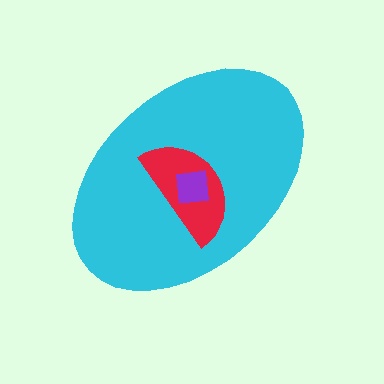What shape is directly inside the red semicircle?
The purple square.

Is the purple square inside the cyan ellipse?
Yes.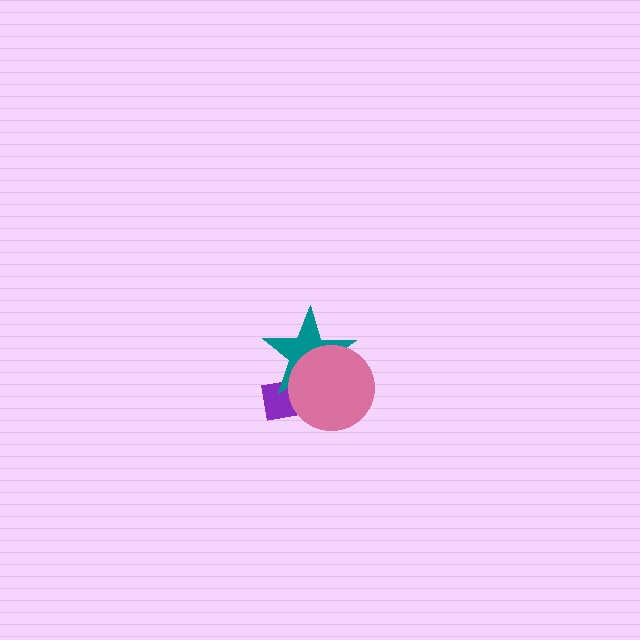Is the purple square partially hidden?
Yes, it is partially covered by another shape.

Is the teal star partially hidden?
Yes, it is partially covered by another shape.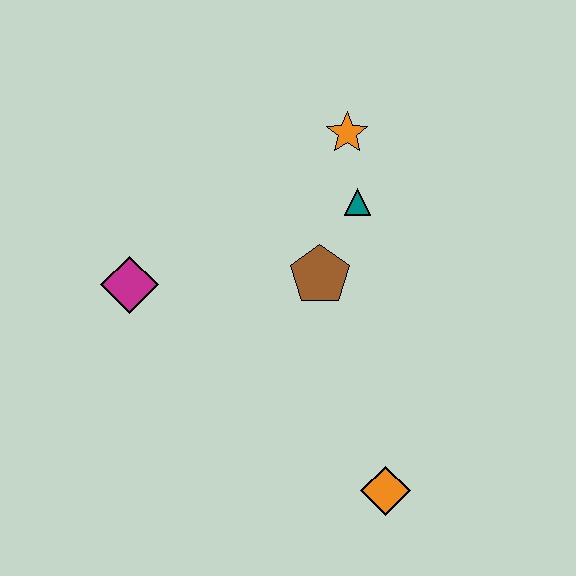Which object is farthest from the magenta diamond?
The orange diamond is farthest from the magenta diamond.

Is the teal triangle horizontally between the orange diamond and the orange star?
Yes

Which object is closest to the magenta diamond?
The brown pentagon is closest to the magenta diamond.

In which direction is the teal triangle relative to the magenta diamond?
The teal triangle is to the right of the magenta diamond.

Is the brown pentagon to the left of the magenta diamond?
No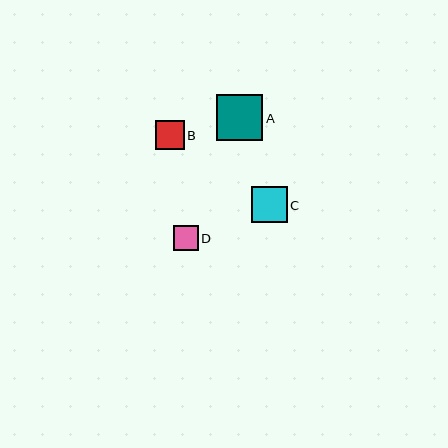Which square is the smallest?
Square D is the smallest with a size of approximately 24 pixels.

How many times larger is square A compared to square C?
Square A is approximately 1.3 times the size of square C.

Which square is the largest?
Square A is the largest with a size of approximately 46 pixels.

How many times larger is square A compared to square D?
Square A is approximately 1.9 times the size of square D.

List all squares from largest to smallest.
From largest to smallest: A, C, B, D.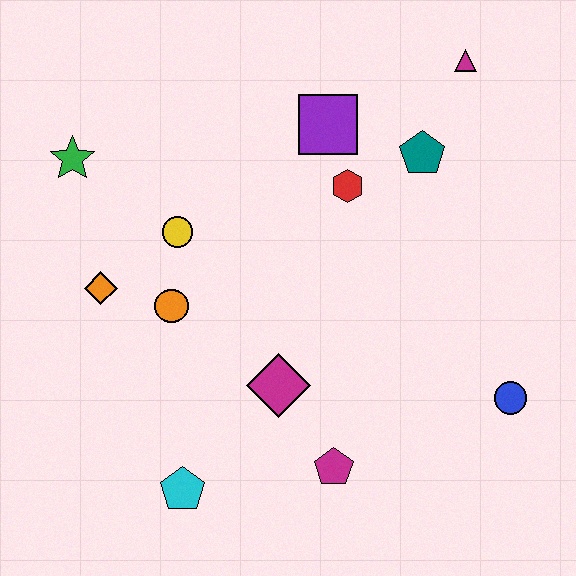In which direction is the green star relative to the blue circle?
The green star is to the left of the blue circle.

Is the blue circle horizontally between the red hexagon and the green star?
No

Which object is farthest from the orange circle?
The magenta triangle is farthest from the orange circle.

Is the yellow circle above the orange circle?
Yes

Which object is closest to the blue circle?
The magenta pentagon is closest to the blue circle.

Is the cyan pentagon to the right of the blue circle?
No